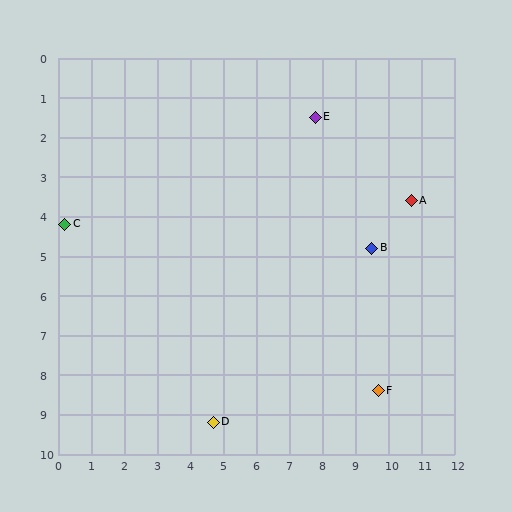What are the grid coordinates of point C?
Point C is at approximately (0.2, 4.2).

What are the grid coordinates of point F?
Point F is at approximately (9.7, 8.4).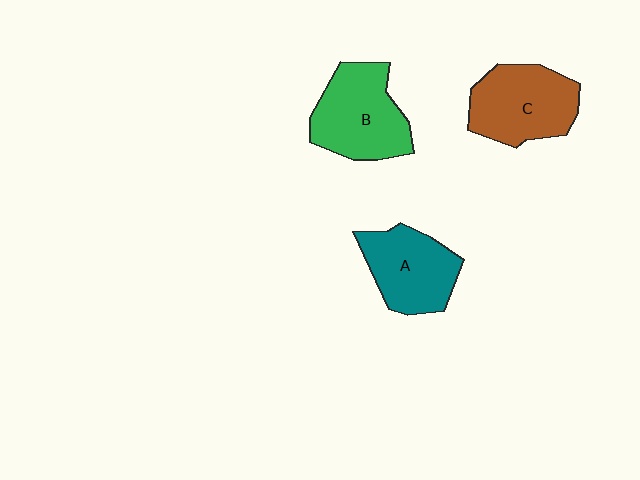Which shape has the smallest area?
Shape A (teal).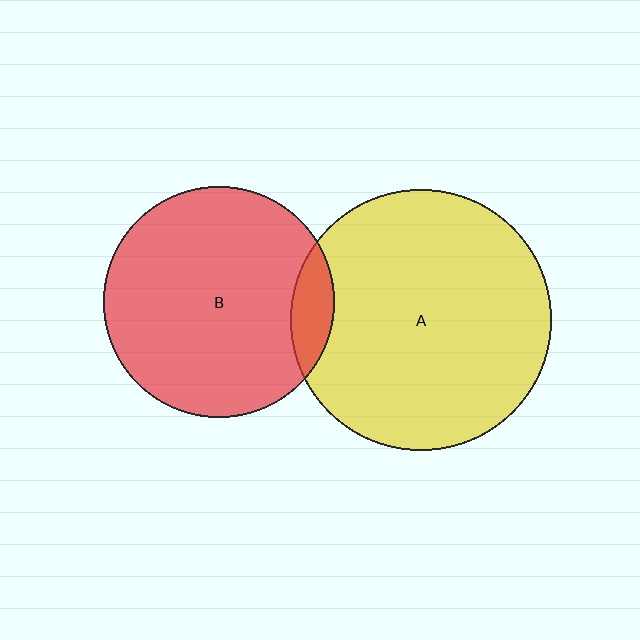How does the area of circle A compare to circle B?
Approximately 1.3 times.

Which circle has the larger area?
Circle A (yellow).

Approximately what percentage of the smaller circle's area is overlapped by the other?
Approximately 10%.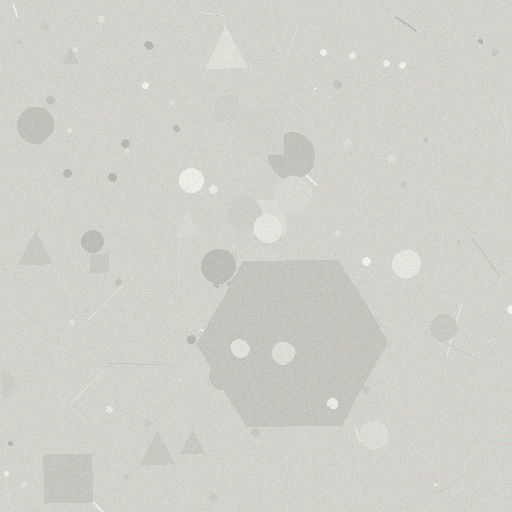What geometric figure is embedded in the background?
A hexagon is embedded in the background.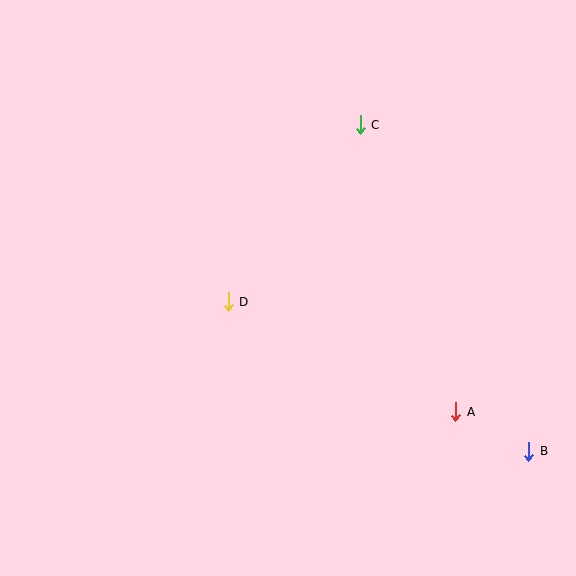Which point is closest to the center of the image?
Point D at (228, 302) is closest to the center.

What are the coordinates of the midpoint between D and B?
The midpoint between D and B is at (378, 376).